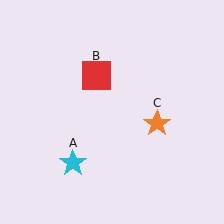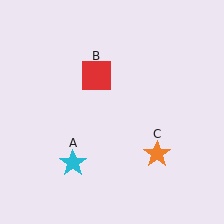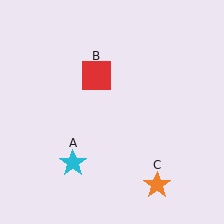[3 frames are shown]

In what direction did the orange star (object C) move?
The orange star (object C) moved down.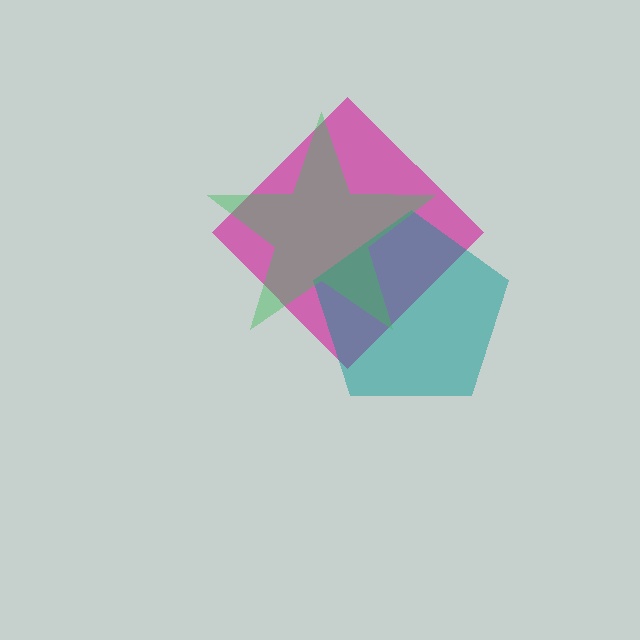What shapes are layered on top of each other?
The layered shapes are: a magenta diamond, a teal pentagon, a green star.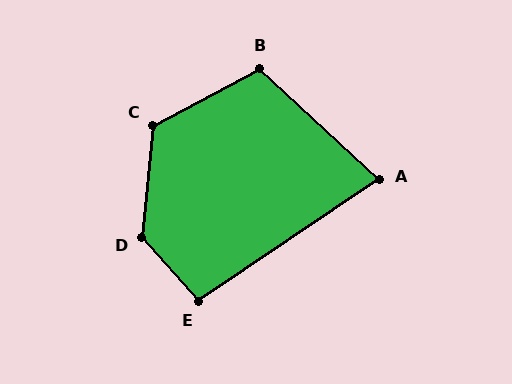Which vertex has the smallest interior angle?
A, at approximately 77 degrees.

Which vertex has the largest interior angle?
D, at approximately 132 degrees.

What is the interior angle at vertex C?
Approximately 123 degrees (obtuse).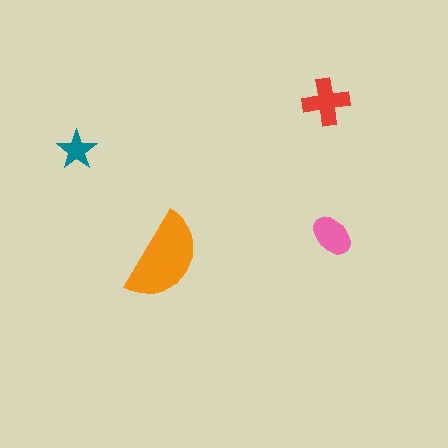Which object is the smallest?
The teal star.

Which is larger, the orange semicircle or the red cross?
The orange semicircle.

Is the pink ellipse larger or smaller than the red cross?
Smaller.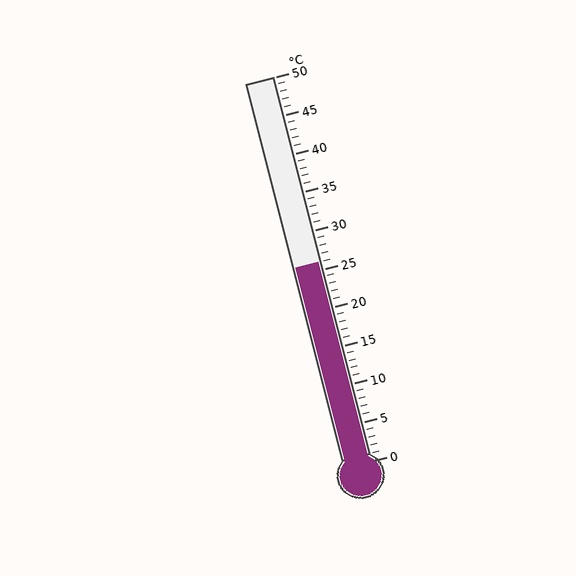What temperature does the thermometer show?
The thermometer shows approximately 26°C.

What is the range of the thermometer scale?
The thermometer scale ranges from 0°C to 50°C.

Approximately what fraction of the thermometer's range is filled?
The thermometer is filled to approximately 50% of its range.